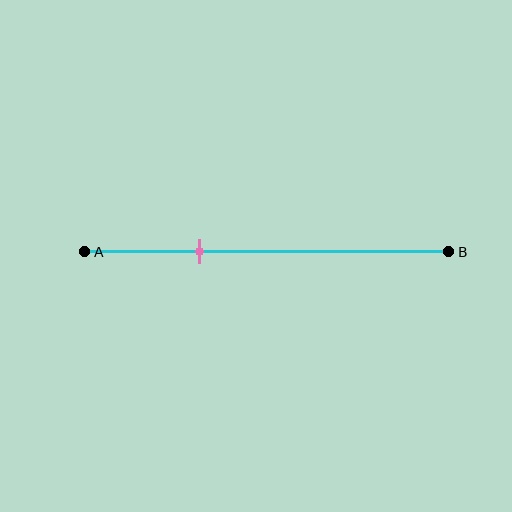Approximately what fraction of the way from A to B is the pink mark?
The pink mark is approximately 30% of the way from A to B.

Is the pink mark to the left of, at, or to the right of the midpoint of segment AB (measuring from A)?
The pink mark is to the left of the midpoint of segment AB.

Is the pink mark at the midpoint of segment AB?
No, the mark is at about 30% from A, not at the 50% midpoint.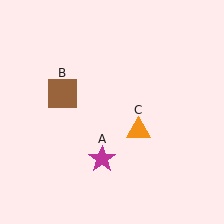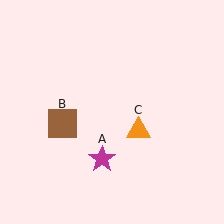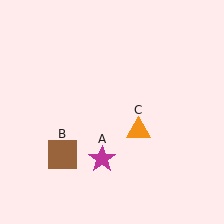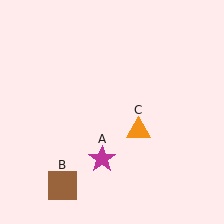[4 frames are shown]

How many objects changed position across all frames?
1 object changed position: brown square (object B).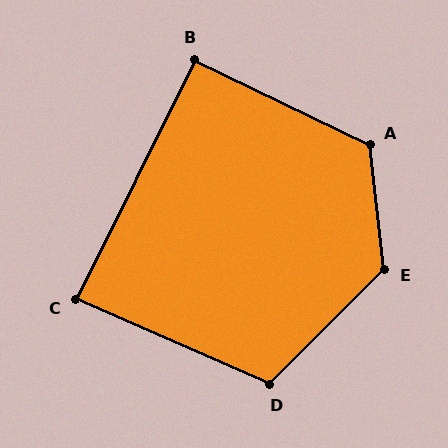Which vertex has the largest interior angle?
E, at approximately 129 degrees.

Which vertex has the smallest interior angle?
C, at approximately 87 degrees.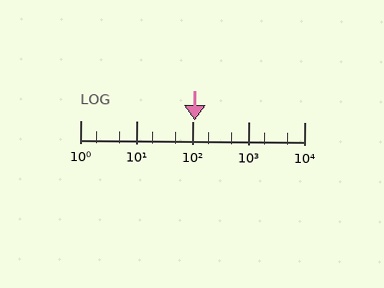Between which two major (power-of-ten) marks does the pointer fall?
The pointer is between 100 and 1000.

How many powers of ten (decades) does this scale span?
The scale spans 4 decades, from 1 to 10000.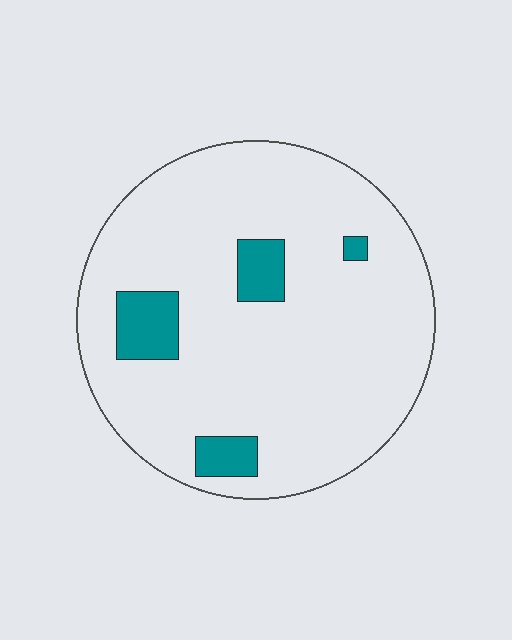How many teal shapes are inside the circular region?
4.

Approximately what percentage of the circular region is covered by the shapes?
Approximately 10%.